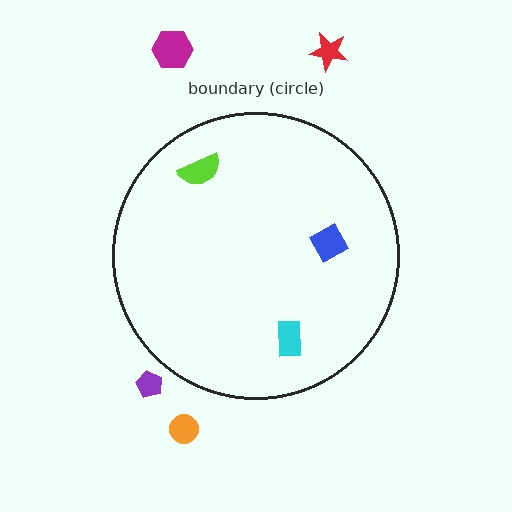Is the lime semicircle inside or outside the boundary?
Inside.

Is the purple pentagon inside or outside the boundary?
Outside.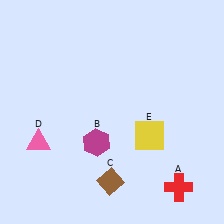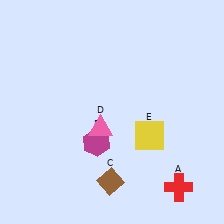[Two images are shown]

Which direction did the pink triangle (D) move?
The pink triangle (D) moved right.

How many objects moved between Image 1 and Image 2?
1 object moved between the two images.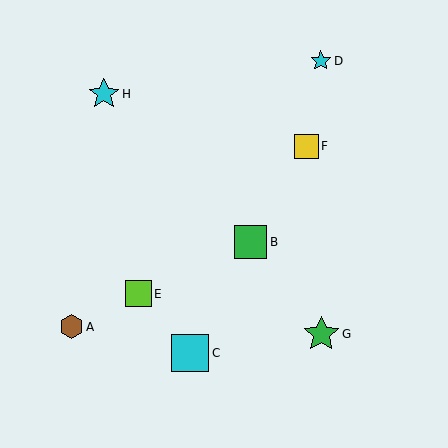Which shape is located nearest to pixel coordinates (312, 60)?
The cyan star (labeled D) at (321, 61) is nearest to that location.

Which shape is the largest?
The cyan square (labeled C) is the largest.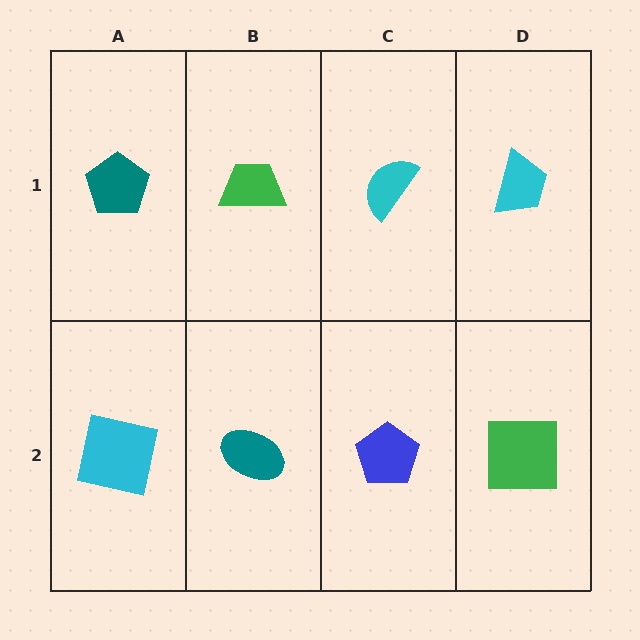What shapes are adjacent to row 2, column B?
A green trapezoid (row 1, column B), a cyan square (row 2, column A), a blue pentagon (row 2, column C).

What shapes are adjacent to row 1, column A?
A cyan square (row 2, column A), a green trapezoid (row 1, column B).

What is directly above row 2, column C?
A cyan semicircle.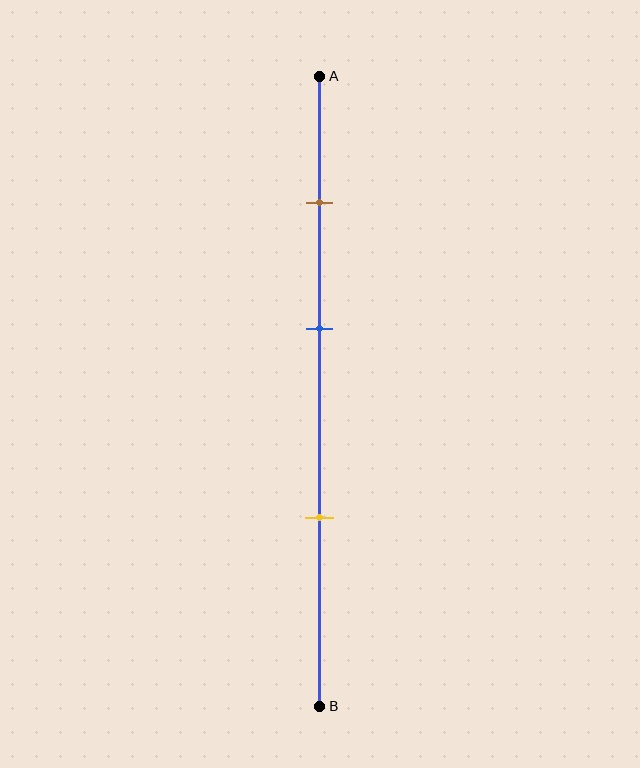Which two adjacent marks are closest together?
The brown and blue marks are the closest adjacent pair.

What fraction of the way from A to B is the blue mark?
The blue mark is approximately 40% (0.4) of the way from A to B.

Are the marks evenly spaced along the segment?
Yes, the marks are approximately evenly spaced.